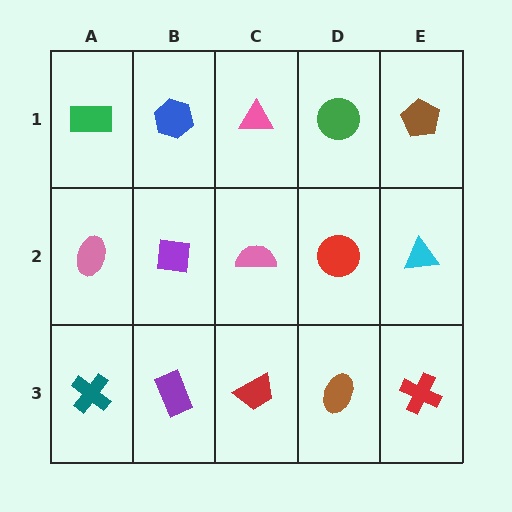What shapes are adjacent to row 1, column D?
A red circle (row 2, column D), a pink triangle (row 1, column C), a brown pentagon (row 1, column E).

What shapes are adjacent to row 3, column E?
A cyan triangle (row 2, column E), a brown ellipse (row 3, column D).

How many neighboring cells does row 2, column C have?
4.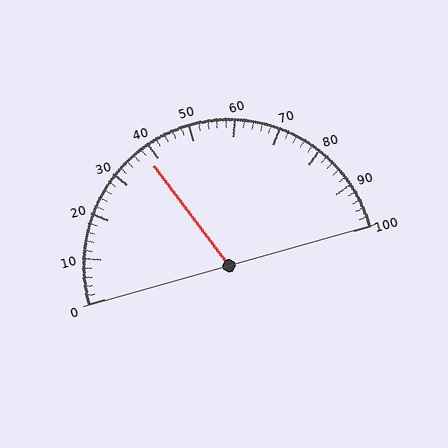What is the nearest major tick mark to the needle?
The nearest major tick mark is 40.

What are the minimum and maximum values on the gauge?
The gauge ranges from 0 to 100.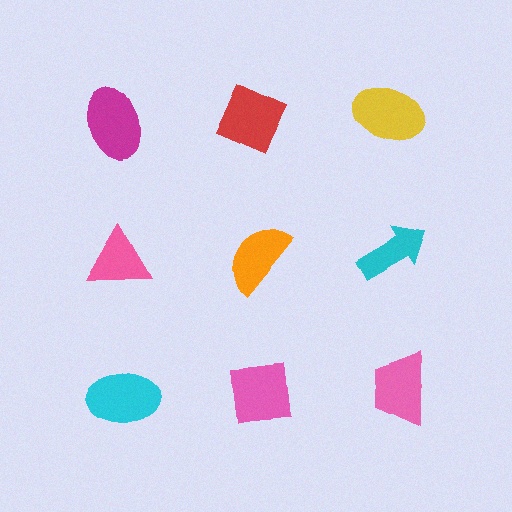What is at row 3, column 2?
A pink square.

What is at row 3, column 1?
A cyan ellipse.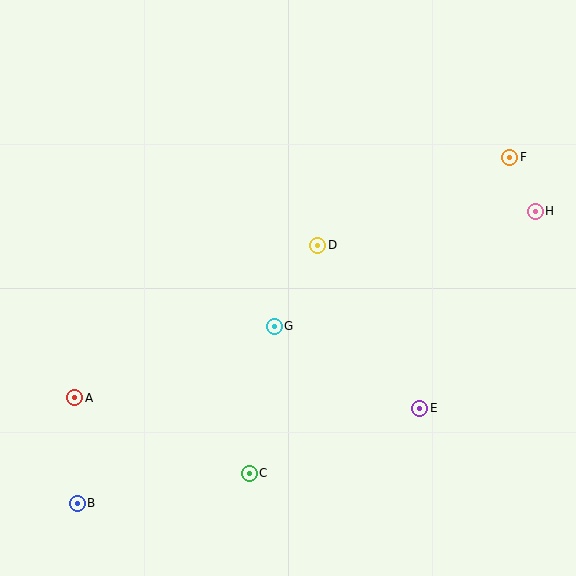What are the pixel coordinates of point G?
Point G is at (274, 326).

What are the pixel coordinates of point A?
Point A is at (75, 398).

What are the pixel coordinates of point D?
Point D is at (318, 245).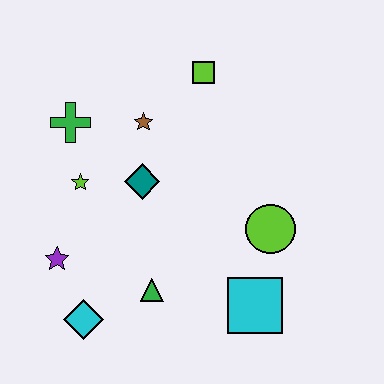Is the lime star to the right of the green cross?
Yes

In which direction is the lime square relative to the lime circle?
The lime square is above the lime circle.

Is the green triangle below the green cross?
Yes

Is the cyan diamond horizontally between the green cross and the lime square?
Yes